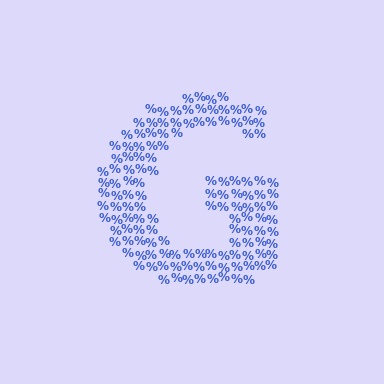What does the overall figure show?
The overall figure shows the letter G.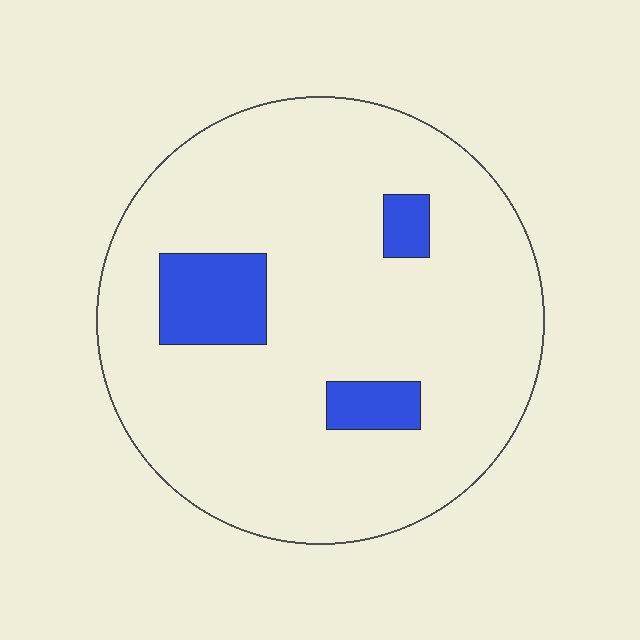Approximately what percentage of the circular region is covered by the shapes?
Approximately 10%.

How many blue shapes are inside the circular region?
3.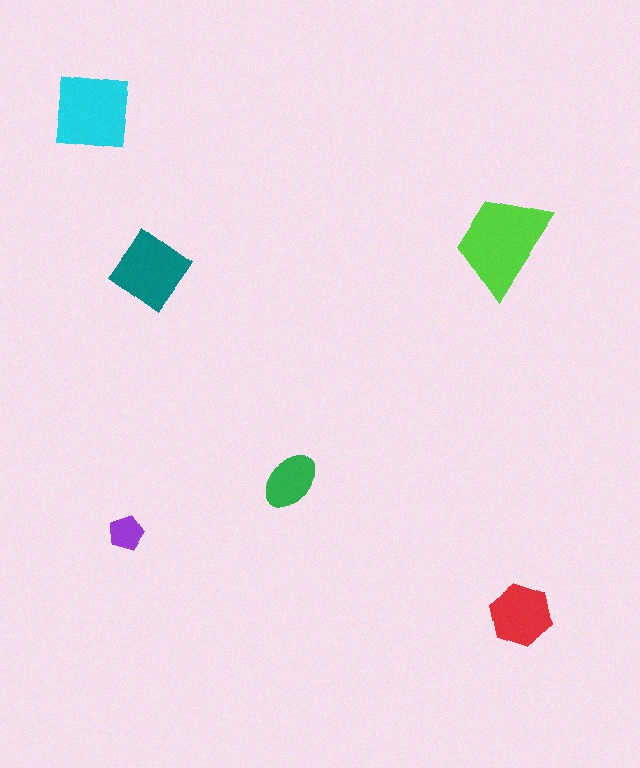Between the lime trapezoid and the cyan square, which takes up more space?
The lime trapezoid.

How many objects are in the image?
There are 6 objects in the image.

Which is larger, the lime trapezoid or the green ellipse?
The lime trapezoid.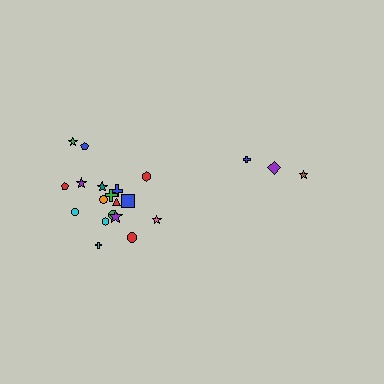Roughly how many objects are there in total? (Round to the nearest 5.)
Roughly 20 objects in total.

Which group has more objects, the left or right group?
The left group.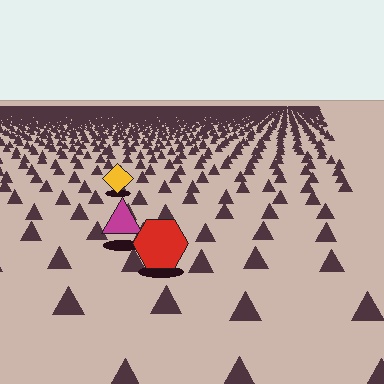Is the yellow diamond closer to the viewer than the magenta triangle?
No. The magenta triangle is closer — you can tell from the texture gradient: the ground texture is coarser near it.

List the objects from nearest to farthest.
From nearest to farthest: the red hexagon, the magenta triangle, the yellow diamond.